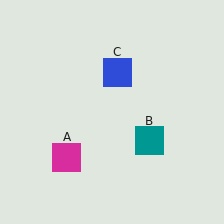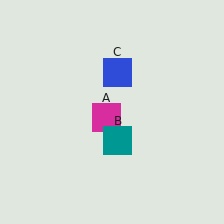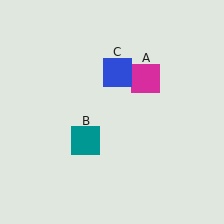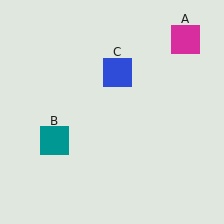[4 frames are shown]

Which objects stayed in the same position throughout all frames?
Blue square (object C) remained stationary.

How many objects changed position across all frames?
2 objects changed position: magenta square (object A), teal square (object B).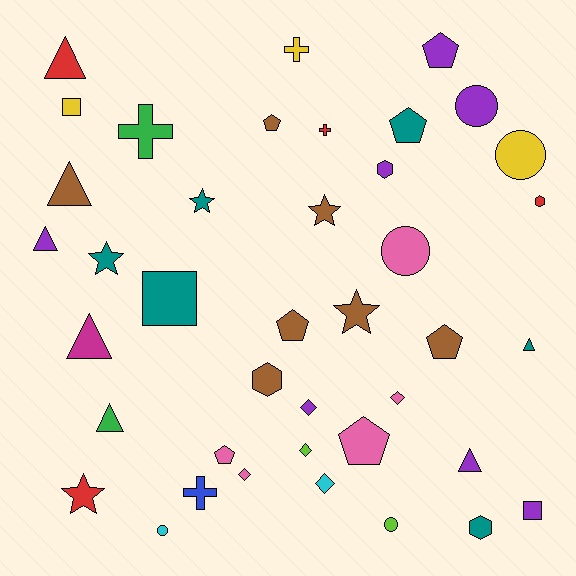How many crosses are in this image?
There are 4 crosses.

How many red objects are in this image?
There are 4 red objects.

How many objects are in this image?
There are 40 objects.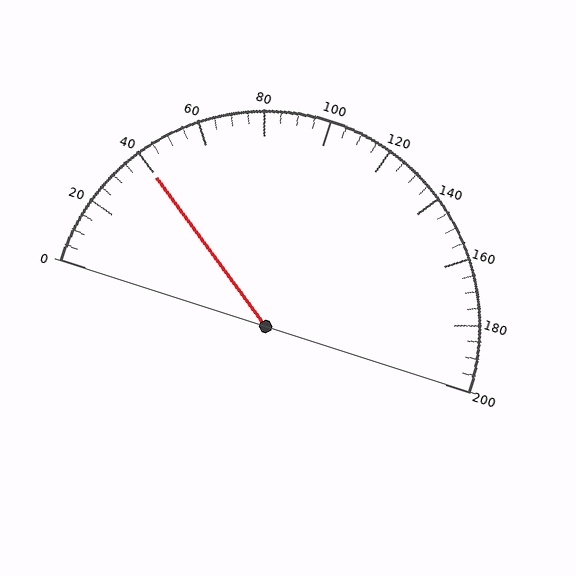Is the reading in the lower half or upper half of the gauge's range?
The reading is in the lower half of the range (0 to 200).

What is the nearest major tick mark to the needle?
The nearest major tick mark is 40.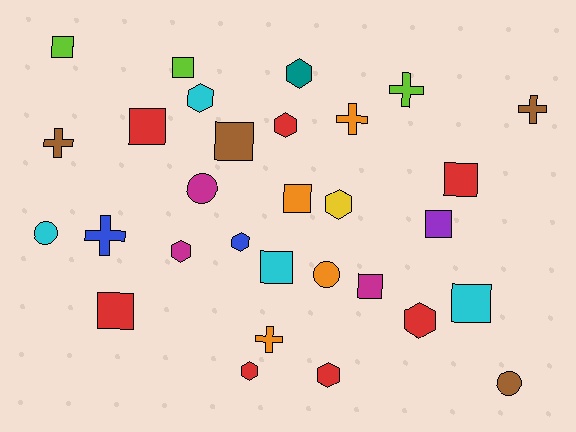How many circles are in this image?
There are 4 circles.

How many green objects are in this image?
There are no green objects.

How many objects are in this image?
There are 30 objects.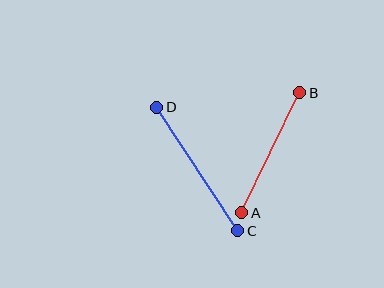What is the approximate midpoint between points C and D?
The midpoint is at approximately (197, 169) pixels.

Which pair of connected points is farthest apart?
Points C and D are farthest apart.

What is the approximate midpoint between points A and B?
The midpoint is at approximately (271, 153) pixels.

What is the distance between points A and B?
The distance is approximately 133 pixels.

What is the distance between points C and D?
The distance is approximately 148 pixels.